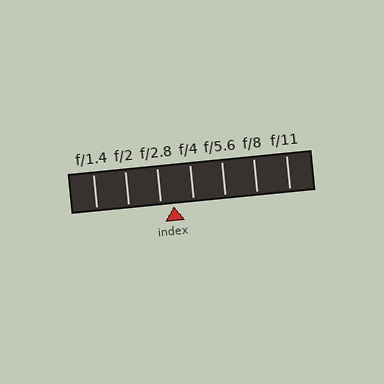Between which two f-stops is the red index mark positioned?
The index mark is between f/2.8 and f/4.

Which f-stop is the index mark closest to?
The index mark is closest to f/2.8.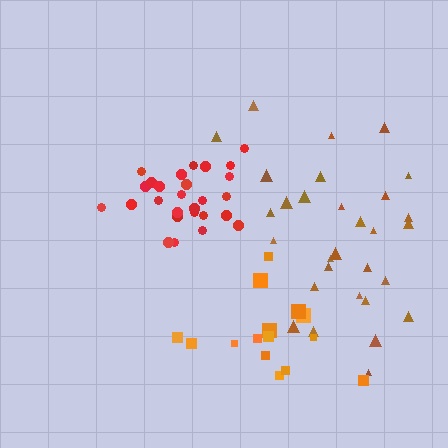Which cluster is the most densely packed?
Red.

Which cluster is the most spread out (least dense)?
Brown.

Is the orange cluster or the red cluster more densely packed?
Red.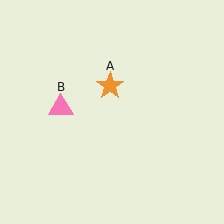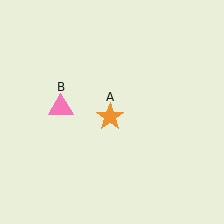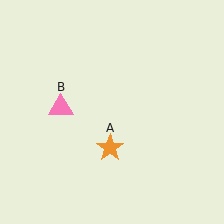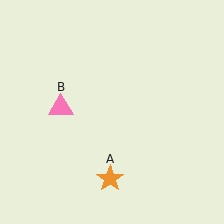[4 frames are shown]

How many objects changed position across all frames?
1 object changed position: orange star (object A).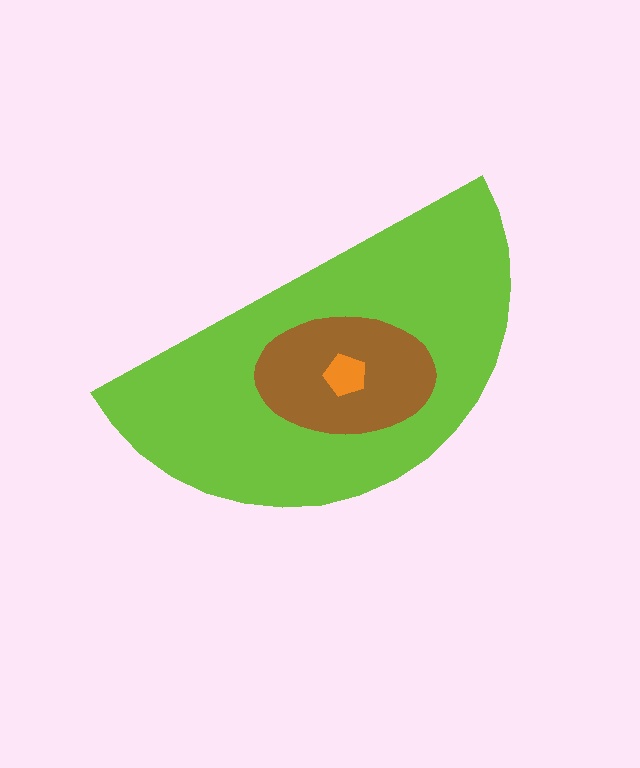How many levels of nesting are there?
3.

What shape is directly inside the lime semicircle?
The brown ellipse.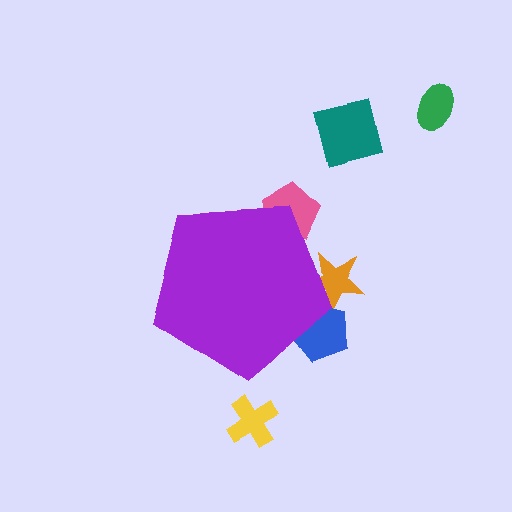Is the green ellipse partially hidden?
No, the green ellipse is fully visible.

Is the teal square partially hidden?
No, the teal square is fully visible.